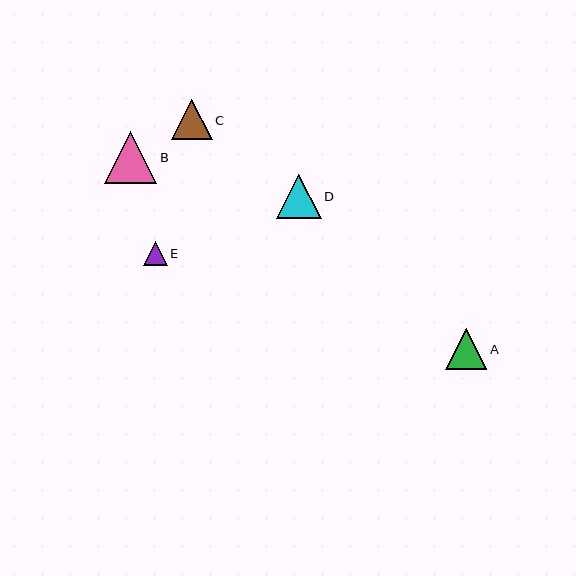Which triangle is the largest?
Triangle B is the largest with a size of approximately 52 pixels.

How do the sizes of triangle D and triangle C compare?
Triangle D and triangle C are approximately the same size.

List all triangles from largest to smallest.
From largest to smallest: B, D, A, C, E.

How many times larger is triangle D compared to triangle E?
Triangle D is approximately 1.8 times the size of triangle E.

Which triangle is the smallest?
Triangle E is the smallest with a size of approximately 24 pixels.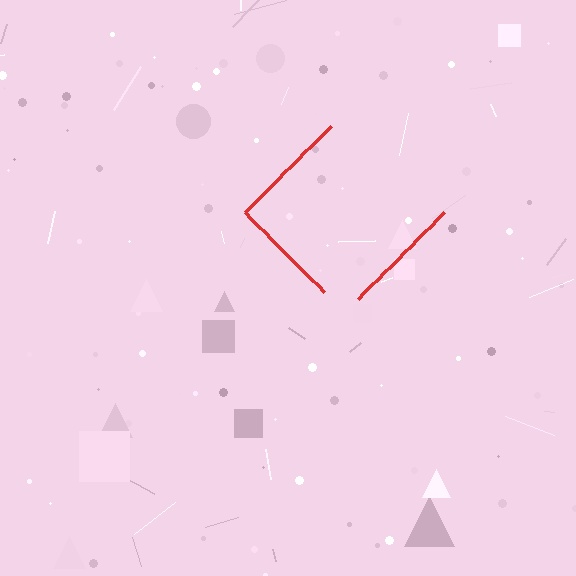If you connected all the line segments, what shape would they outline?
They would outline a diamond.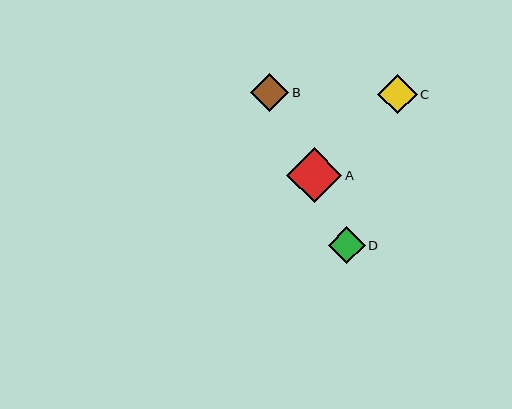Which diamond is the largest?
Diamond A is the largest with a size of approximately 55 pixels.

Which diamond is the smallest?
Diamond D is the smallest with a size of approximately 37 pixels.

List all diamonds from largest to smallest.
From largest to smallest: A, C, B, D.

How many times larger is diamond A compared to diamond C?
Diamond A is approximately 1.4 times the size of diamond C.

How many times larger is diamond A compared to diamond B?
Diamond A is approximately 1.4 times the size of diamond B.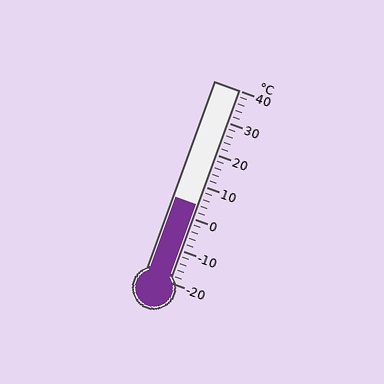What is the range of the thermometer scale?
The thermometer scale ranges from -20°C to 40°C.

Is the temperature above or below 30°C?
The temperature is below 30°C.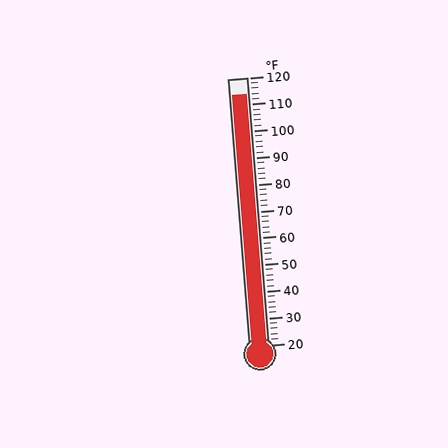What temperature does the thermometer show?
The thermometer shows approximately 114°F.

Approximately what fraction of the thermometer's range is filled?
The thermometer is filled to approximately 95% of its range.